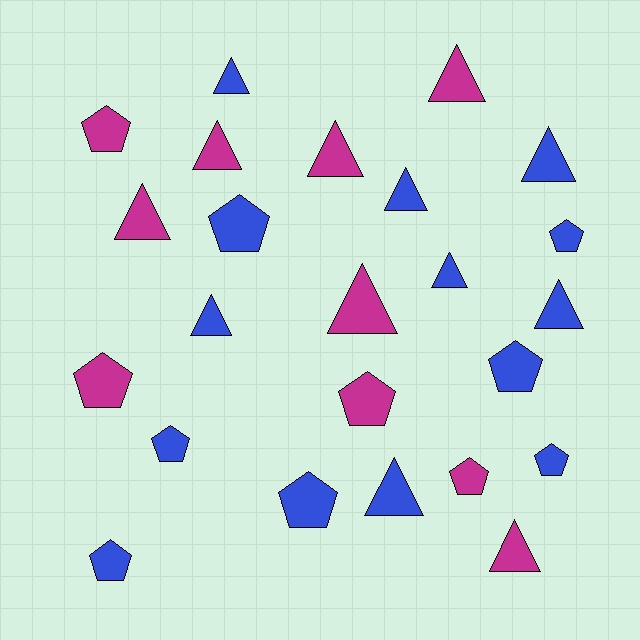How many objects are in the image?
There are 24 objects.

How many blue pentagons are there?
There are 7 blue pentagons.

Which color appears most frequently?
Blue, with 14 objects.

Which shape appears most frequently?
Triangle, with 13 objects.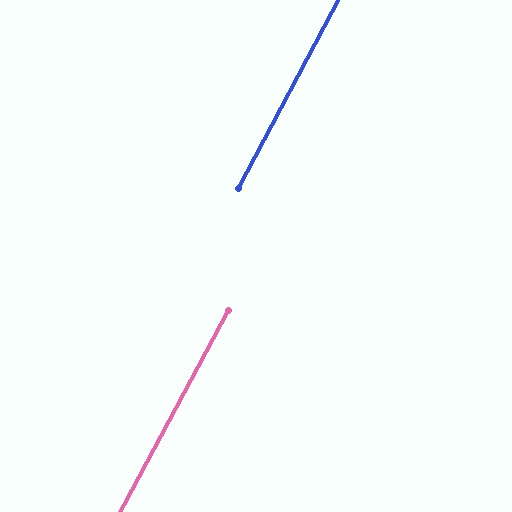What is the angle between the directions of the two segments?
Approximately 0 degrees.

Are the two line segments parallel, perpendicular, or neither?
Parallel — their directions differ by only 0.2°.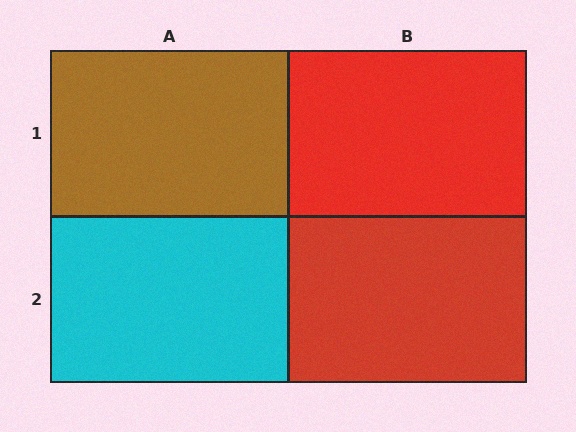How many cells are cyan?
1 cell is cyan.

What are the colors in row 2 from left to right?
Cyan, red.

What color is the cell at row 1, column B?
Red.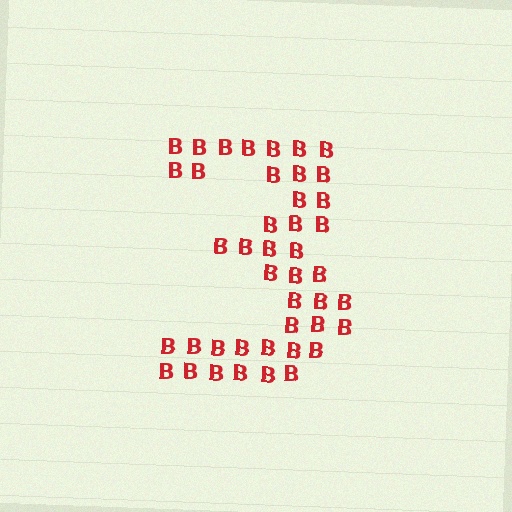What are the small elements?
The small elements are letter B's.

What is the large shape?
The large shape is the digit 3.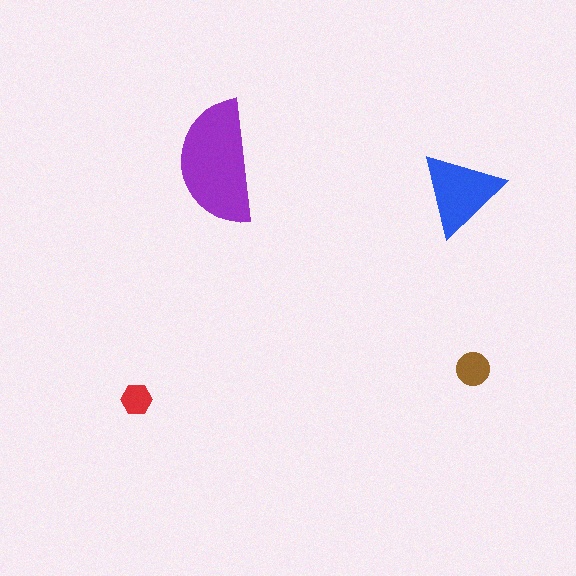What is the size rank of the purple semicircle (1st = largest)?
1st.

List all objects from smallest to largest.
The red hexagon, the brown circle, the blue triangle, the purple semicircle.